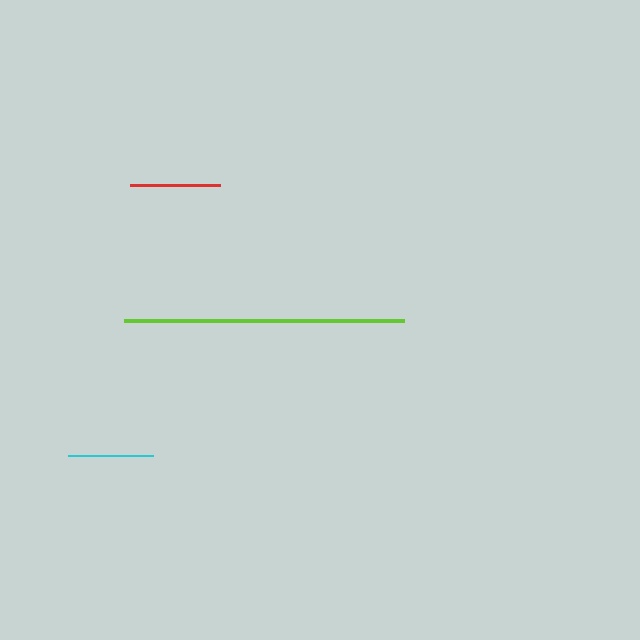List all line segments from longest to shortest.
From longest to shortest: lime, red, cyan.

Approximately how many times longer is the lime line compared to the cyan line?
The lime line is approximately 3.3 times the length of the cyan line.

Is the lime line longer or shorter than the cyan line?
The lime line is longer than the cyan line.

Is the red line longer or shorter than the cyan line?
The red line is longer than the cyan line.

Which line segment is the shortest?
The cyan line is the shortest at approximately 85 pixels.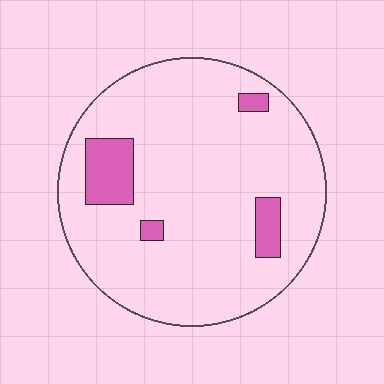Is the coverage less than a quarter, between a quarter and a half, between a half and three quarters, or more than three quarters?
Less than a quarter.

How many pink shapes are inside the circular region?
4.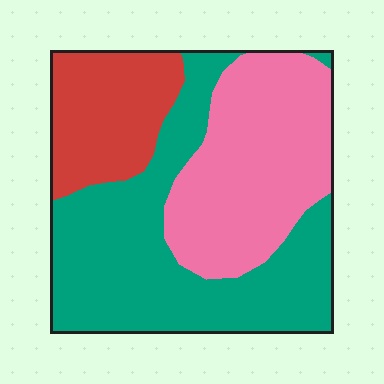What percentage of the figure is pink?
Pink covers about 35% of the figure.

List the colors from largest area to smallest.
From largest to smallest: teal, pink, red.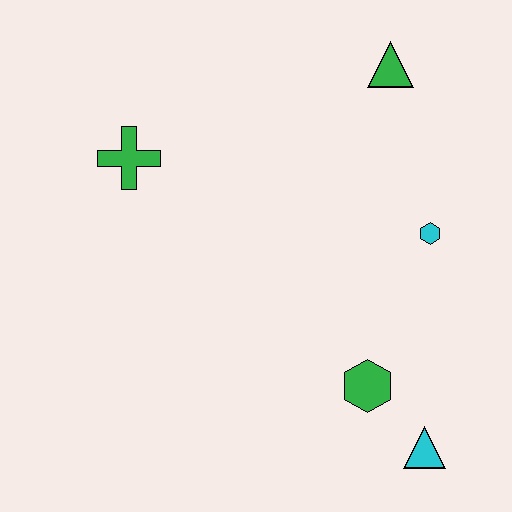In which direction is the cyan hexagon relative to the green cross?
The cyan hexagon is to the right of the green cross.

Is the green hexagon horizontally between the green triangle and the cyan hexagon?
No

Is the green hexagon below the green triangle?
Yes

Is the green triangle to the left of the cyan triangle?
Yes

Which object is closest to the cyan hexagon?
The green hexagon is closest to the cyan hexagon.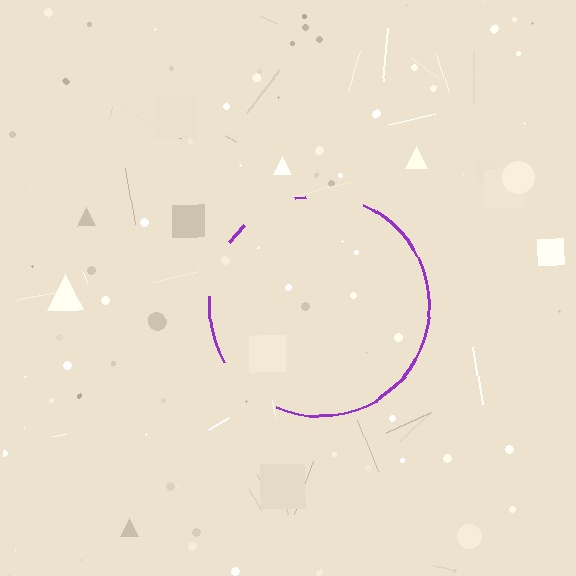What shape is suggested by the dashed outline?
The dashed outline suggests a circle.